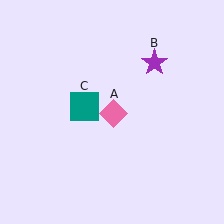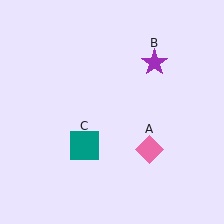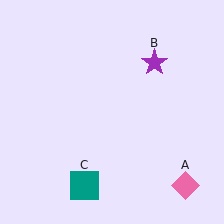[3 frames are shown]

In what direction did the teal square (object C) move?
The teal square (object C) moved down.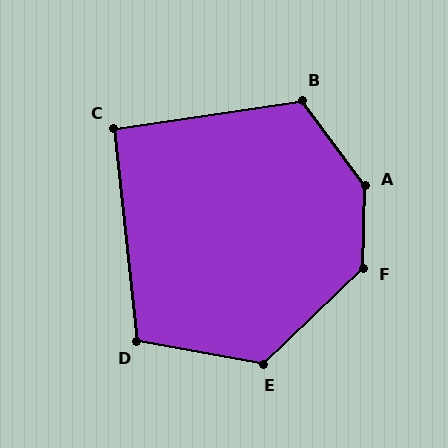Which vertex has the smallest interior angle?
C, at approximately 92 degrees.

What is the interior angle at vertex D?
Approximately 107 degrees (obtuse).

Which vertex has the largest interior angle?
A, at approximately 142 degrees.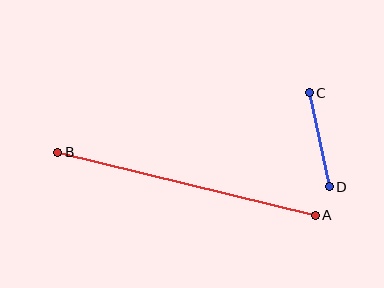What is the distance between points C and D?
The distance is approximately 96 pixels.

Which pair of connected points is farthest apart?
Points A and B are farthest apart.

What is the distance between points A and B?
The distance is approximately 265 pixels.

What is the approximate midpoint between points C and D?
The midpoint is at approximately (319, 140) pixels.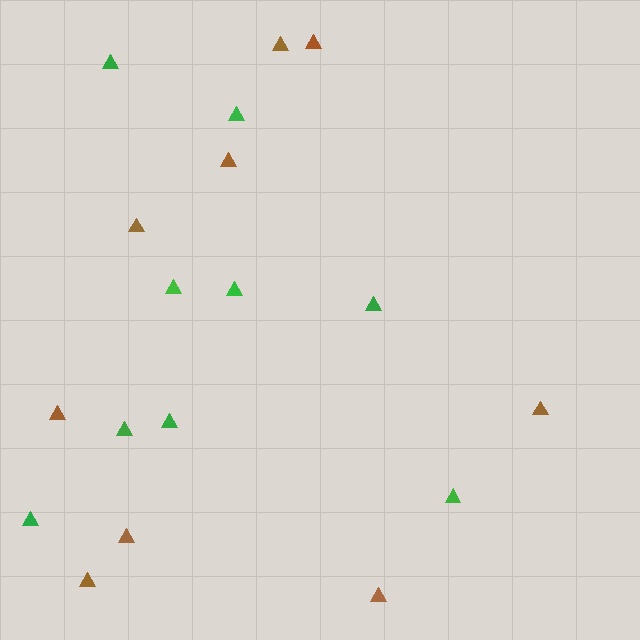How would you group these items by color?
There are 2 groups: one group of brown triangles (9) and one group of green triangles (9).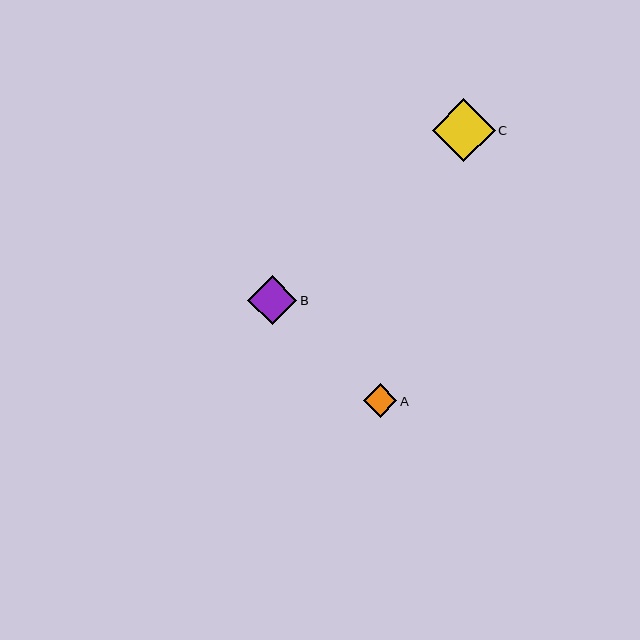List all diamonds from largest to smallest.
From largest to smallest: C, B, A.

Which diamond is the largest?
Diamond C is the largest with a size of approximately 63 pixels.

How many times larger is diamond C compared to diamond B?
Diamond C is approximately 1.3 times the size of diamond B.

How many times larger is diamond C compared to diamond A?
Diamond C is approximately 1.9 times the size of diamond A.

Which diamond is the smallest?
Diamond A is the smallest with a size of approximately 33 pixels.